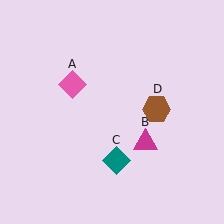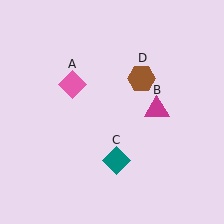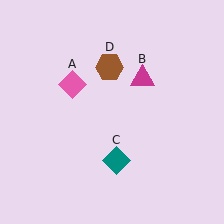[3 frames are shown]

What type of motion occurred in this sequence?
The magenta triangle (object B), brown hexagon (object D) rotated counterclockwise around the center of the scene.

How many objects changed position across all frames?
2 objects changed position: magenta triangle (object B), brown hexagon (object D).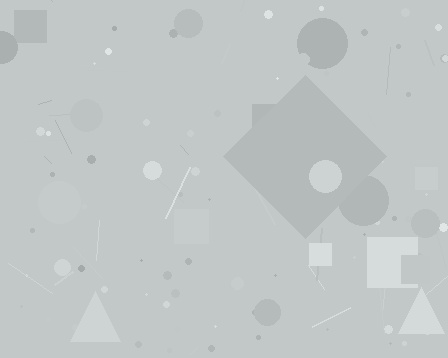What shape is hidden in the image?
A diamond is hidden in the image.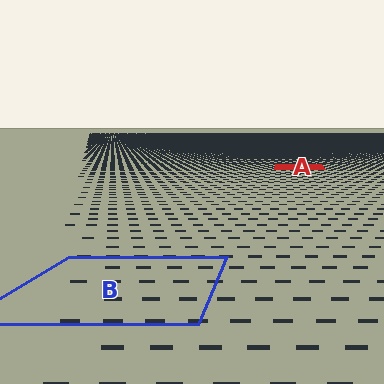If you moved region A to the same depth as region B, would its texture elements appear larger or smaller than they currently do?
They would appear larger. At a closer depth, the same texture elements are projected at a bigger on-screen size.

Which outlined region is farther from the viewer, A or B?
Region A is farther from the viewer — the texture elements inside it appear smaller and more densely packed.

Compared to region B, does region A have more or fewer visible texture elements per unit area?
Region A has more texture elements per unit area — they are packed more densely because it is farther away.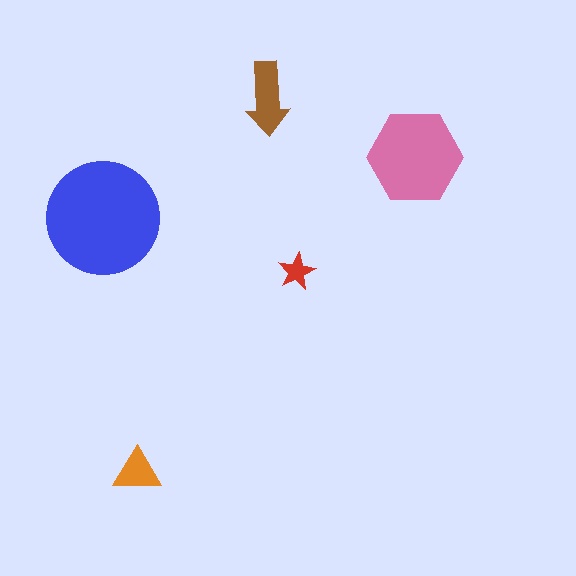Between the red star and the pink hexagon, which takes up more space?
The pink hexagon.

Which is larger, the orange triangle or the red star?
The orange triangle.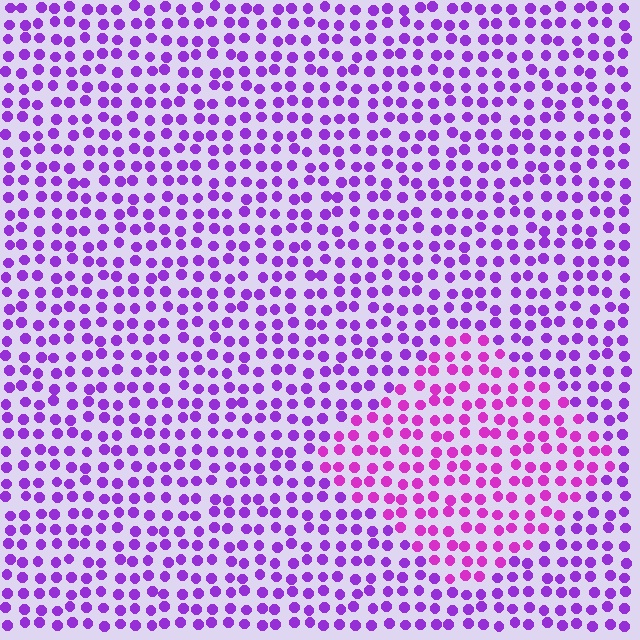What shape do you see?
I see a diamond.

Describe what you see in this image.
The image is filled with small purple elements in a uniform arrangement. A diamond-shaped region is visible where the elements are tinted to a slightly different hue, forming a subtle color boundary.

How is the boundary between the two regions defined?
The boundary is defined purely by a slight shift in hue (about 28 degrees). Spacing, size, and orientation are identical on both sides.